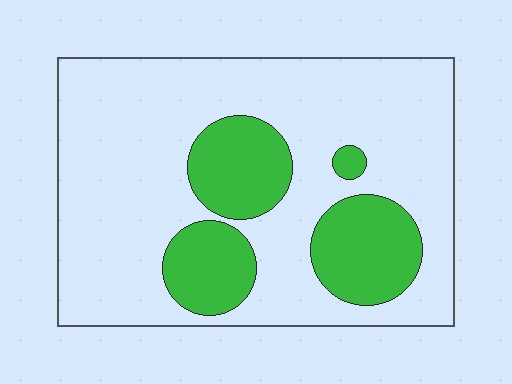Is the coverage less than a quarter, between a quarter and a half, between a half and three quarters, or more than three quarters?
Less than a quarter.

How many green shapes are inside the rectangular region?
4.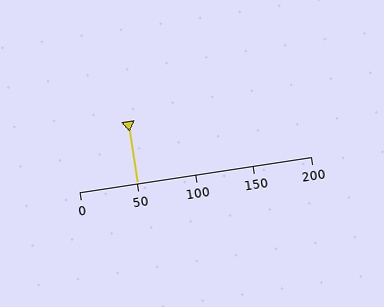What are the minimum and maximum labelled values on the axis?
The axis runs from 0 to 200.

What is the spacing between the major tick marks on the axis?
The major ticks are spaced 50 apart.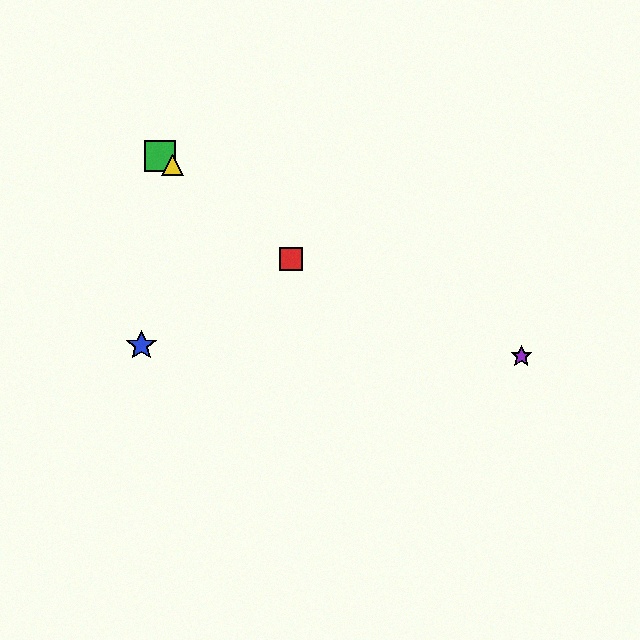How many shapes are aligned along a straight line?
3 shapes (the red square, the green square, the yellow triangle) are aligned along a straight line.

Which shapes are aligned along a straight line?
The red square, the green square, the yellow triangle are aligned along a straight line.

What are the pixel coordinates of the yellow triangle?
The yellow triangle is at (172, 165).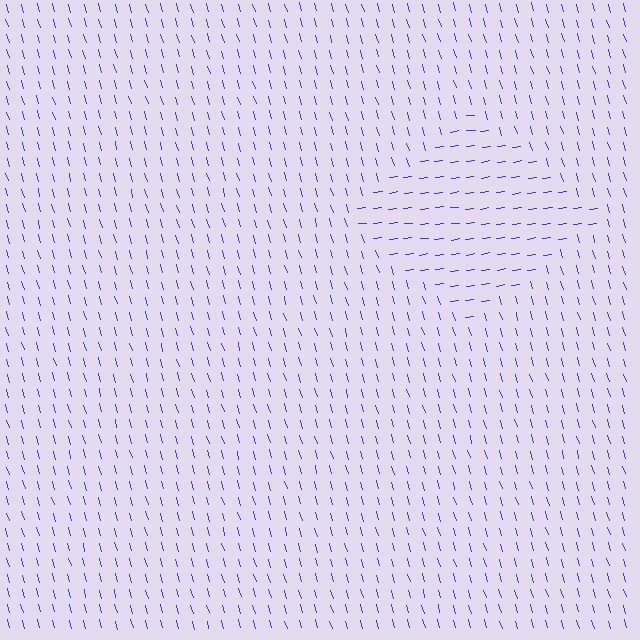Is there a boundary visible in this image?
Yes, there is a texture boundary formed by a change in line orientation.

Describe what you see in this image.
The image is filled with small blue line segments. A diamond region in the image has lines oriented differently from the surrounding lines, creating a visible texture boundary.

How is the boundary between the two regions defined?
The boundary is defined purely by a change in line orientation (approximately 82 degrees difference). All lines are the same color and thickness.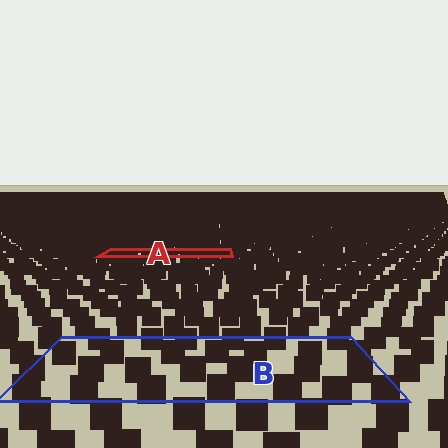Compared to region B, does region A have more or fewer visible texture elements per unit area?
Region A has more texture elements per unit area — they are packed more densely because it is farther away.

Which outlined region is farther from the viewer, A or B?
Region A is farther from the viewer — the texture elements inside it appear smaller and more densely packed.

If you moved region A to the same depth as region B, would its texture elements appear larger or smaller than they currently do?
They would appear larger. At a closer depth, the same texture elements are projected at a bigger on-screen size.